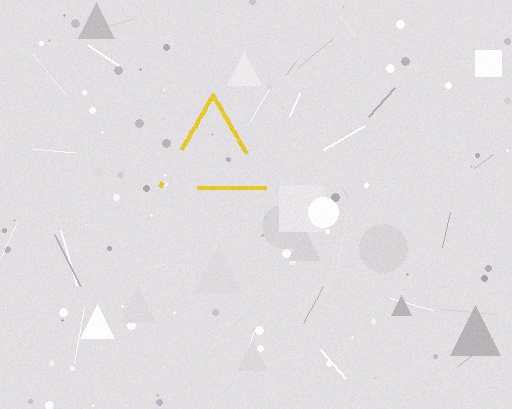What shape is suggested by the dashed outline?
The dashed outline suggests a triangle.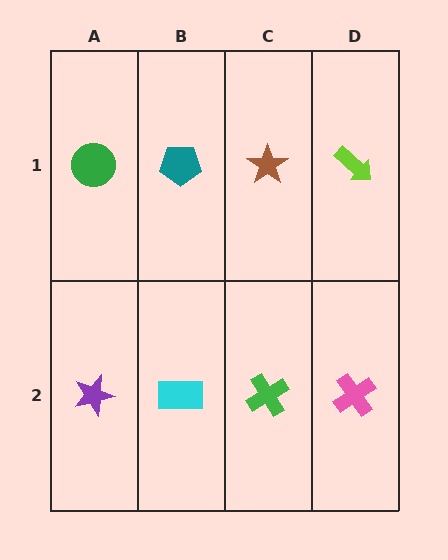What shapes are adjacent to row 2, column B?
A teal pentagon (row 1, column B), a purple star (row 2, column A), a green cross (row 2, column C).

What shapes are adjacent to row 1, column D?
A pink cross (row 2, column D), a brown star (row 1, column C).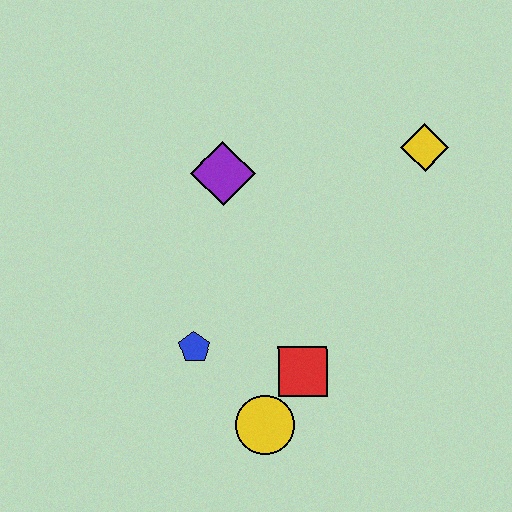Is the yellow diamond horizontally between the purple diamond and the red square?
No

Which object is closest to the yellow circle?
The red square is closest to the yellow circle.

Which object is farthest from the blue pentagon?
The yellow diamond is farthest from the blue pentagon.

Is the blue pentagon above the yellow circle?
Yes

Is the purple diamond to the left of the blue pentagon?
No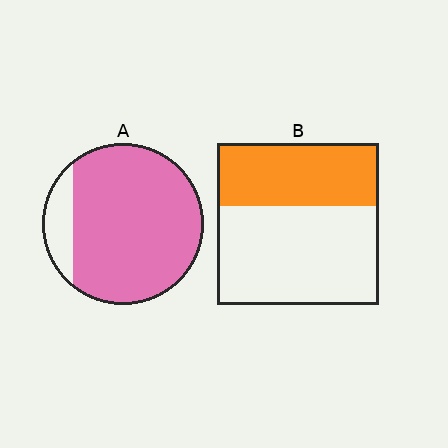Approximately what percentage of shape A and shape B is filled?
A is approximately 85% and B is approximately 40%.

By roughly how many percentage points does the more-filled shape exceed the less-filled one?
By roughly 50 percentage points (A over B).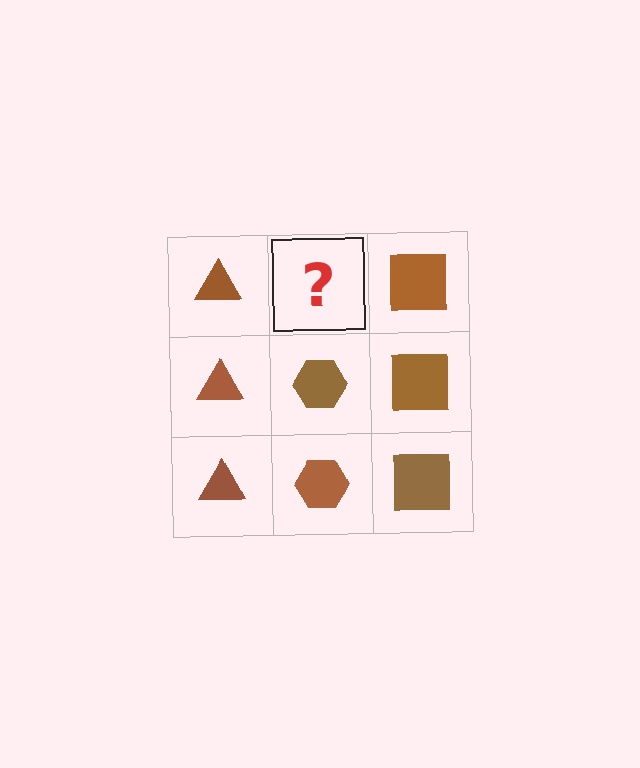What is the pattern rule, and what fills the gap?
The rule is that each column has a consistent shape. The gap should be filled with a brown hexagon.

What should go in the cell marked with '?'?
The missing cell should contain a brown hexagon.